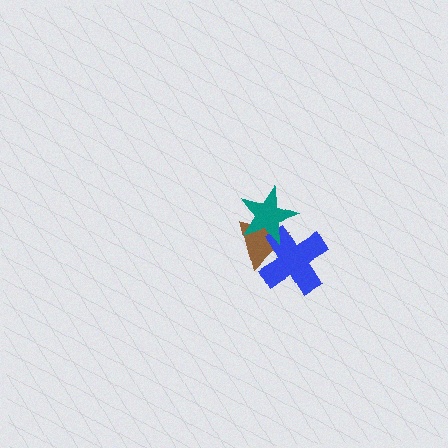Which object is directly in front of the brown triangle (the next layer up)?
The blue cross is directly in front of the brown triangle.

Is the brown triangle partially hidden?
Yes, it is partially covered by another shape.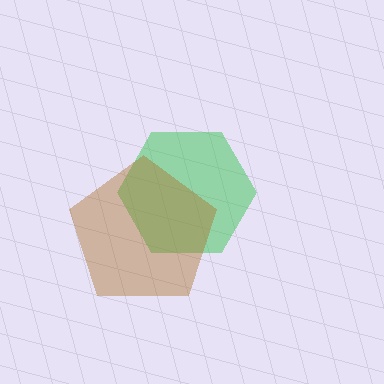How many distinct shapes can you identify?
There are 2 distinct shapes: a green hexagon, a brown pentagon.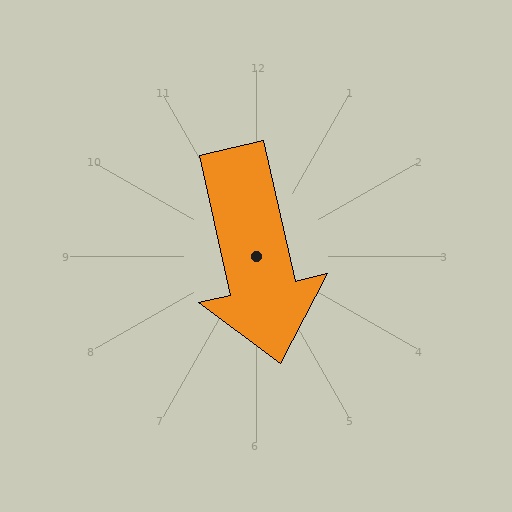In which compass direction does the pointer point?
South.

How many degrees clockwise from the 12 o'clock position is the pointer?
Approximately 167 degrees.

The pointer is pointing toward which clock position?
Roughly 6 o'clock.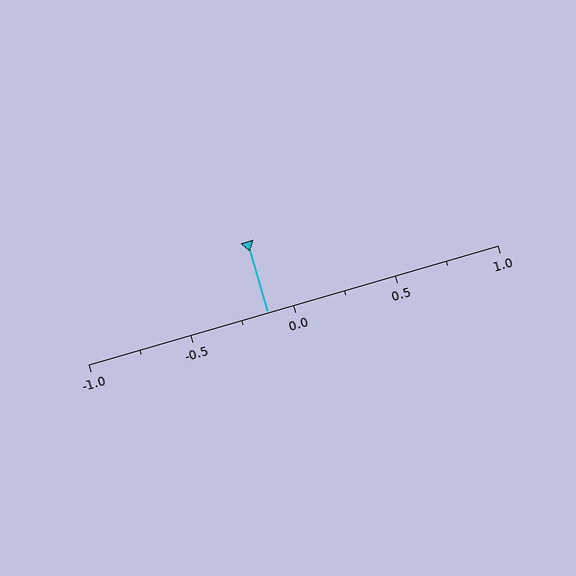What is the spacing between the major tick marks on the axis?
The major ticks are spaced 0.5 apart.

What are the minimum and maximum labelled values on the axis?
The axis runs from -1.0 to 1.0.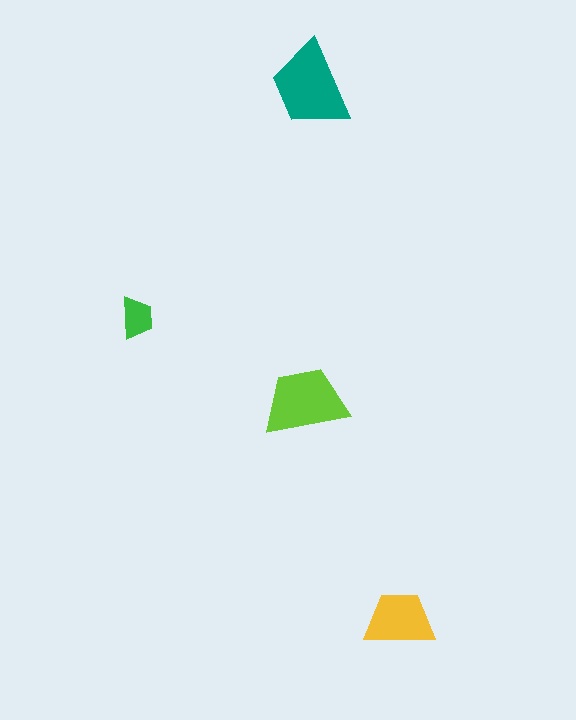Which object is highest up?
The teal trapezoid is topmost.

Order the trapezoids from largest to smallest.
the teal one, the lime one, the yellow one, the green one.